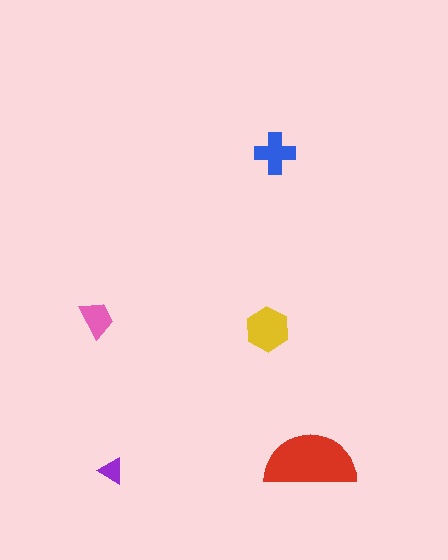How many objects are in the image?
There are 5 objects in the image.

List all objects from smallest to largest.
The purple triangle, the pink trapezoid, the blue cross, the yellow hexagon, the red semicircle.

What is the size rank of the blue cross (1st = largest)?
3rd.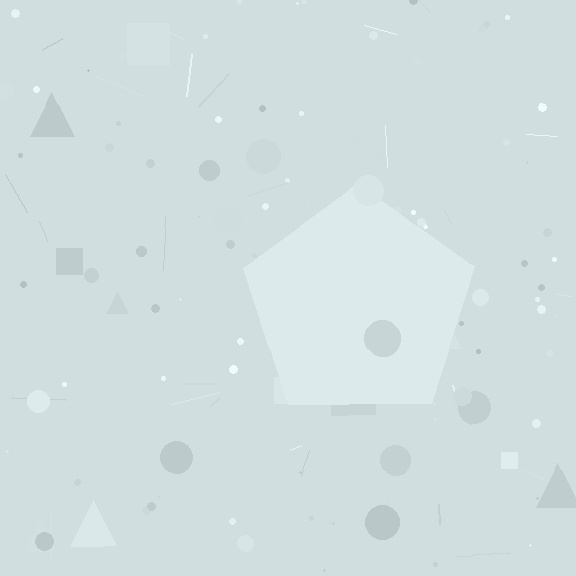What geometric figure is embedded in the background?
A pentagon is embedded in the background.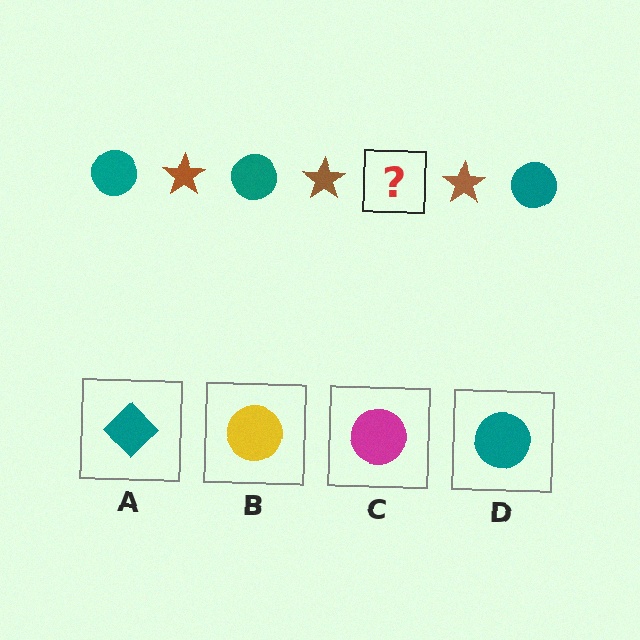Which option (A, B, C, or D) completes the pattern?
D.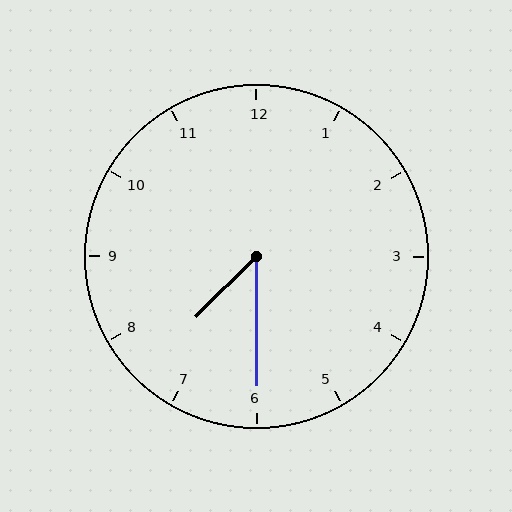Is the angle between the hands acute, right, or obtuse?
It is acute.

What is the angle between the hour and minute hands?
Approximately 45 degrees.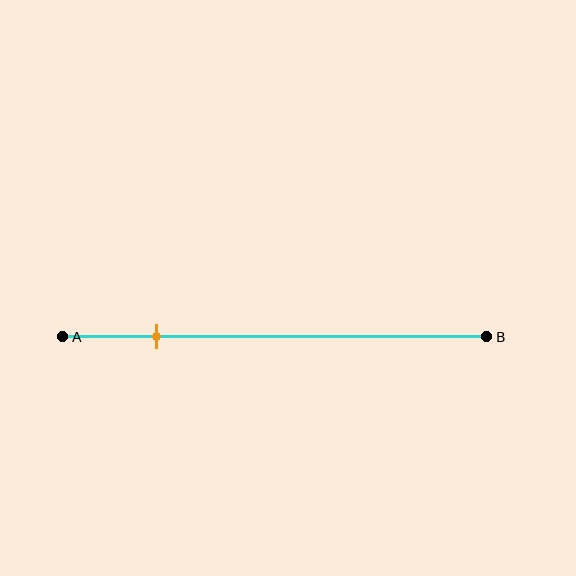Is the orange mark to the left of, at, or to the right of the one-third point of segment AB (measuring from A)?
The orange mark is to the left of the one-third point of segment AB.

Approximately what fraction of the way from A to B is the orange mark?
The orange mark is approximately 20% of the way from A to B.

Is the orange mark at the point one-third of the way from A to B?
No, the mark is at about 20% from A, not at the 33% one-third point.